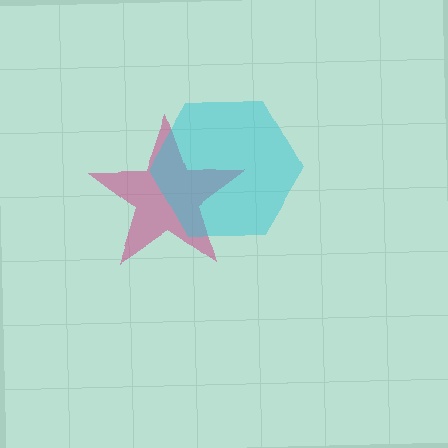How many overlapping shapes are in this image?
There are 2 overlapping shapes in the image.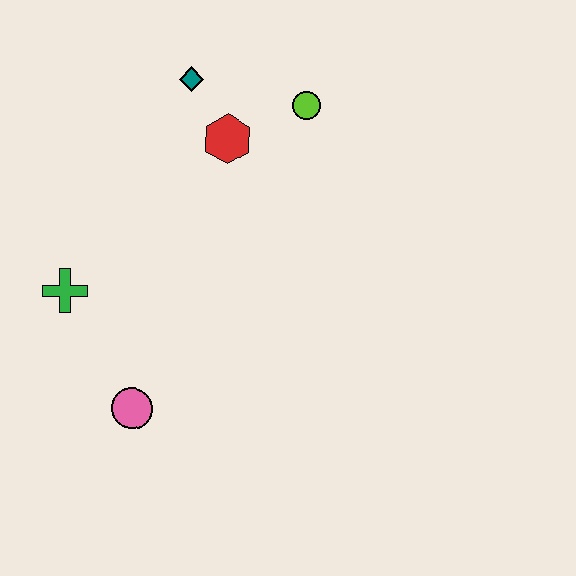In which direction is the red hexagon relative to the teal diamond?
The red hexagon is below the teal diamond.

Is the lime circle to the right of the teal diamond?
Yes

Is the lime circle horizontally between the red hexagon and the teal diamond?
No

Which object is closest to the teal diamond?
The red hexagon is closest to the teal diamond.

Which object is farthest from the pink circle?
The lime circle is farthest from the pink circle.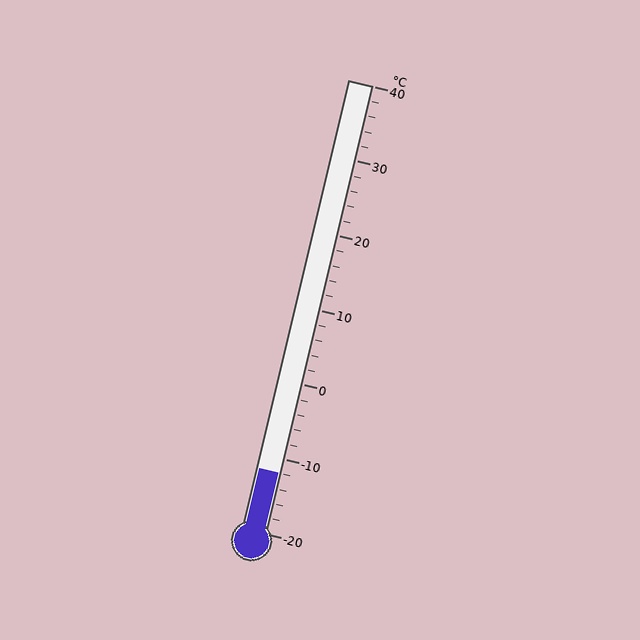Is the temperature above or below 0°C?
The temperature is below 0°C.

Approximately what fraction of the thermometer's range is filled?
The thermometer is filled to approximately 15% of its range.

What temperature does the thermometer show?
The thermometer shows approximately -12°C.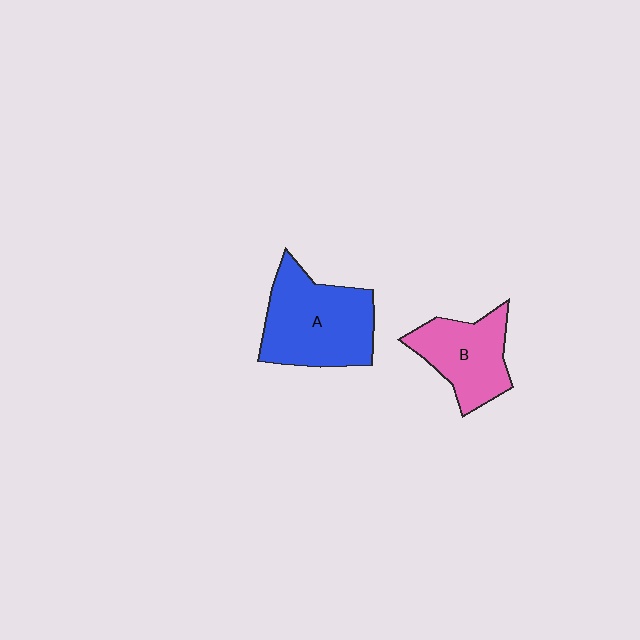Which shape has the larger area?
Shape A (blue).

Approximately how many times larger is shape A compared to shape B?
Approximately 1.4 times.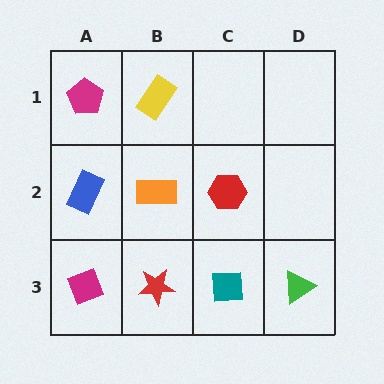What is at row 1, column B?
A yellow rectangle.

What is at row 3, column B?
A red star.